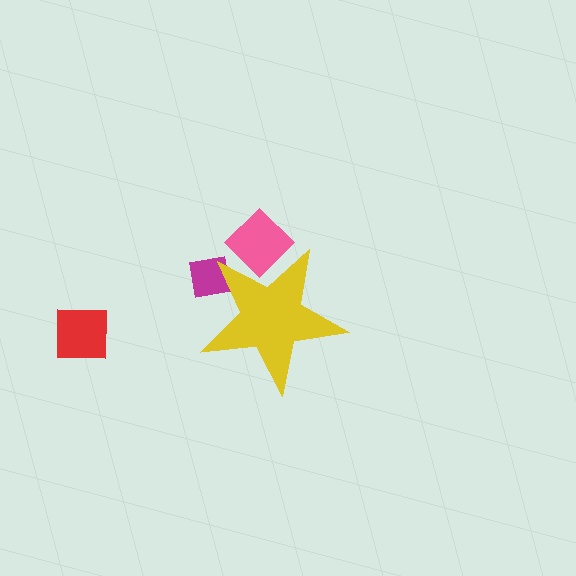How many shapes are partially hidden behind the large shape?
2 shapes are partially hidden.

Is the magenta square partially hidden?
Yes, the magenta square is partially hidden behind the yellow star.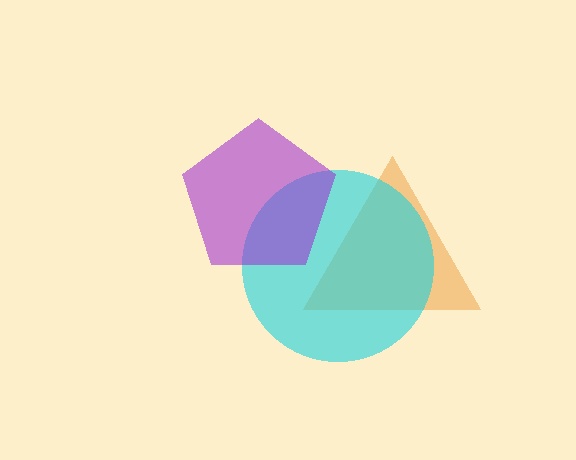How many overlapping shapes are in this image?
There are 3 overlapping shapes in the image.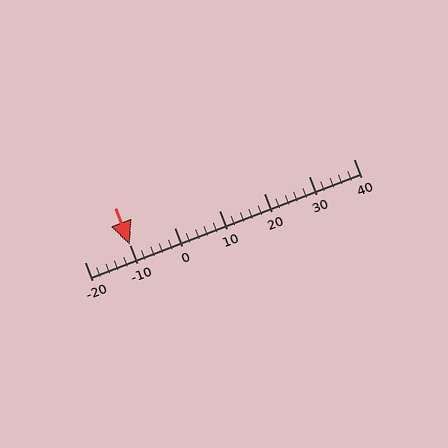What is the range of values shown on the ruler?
The ruler shows values from -20 to 40.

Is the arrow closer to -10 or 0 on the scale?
The arrow is closer to -10.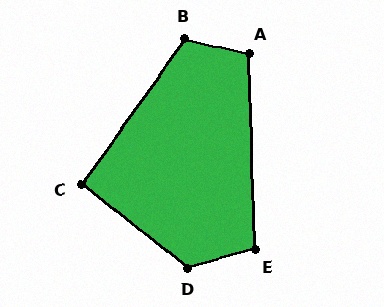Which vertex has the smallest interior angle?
C, at approximately 93 degrees.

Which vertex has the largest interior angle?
D, at approximately 126 degrees.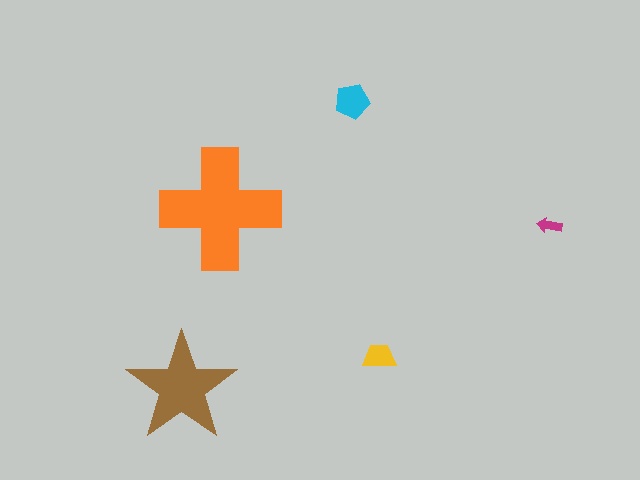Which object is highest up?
The cyan pentagon is topmost.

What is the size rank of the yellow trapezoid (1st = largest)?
4th.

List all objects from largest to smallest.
The orange cross, the brown star, the cyan pentagon, the yellow trapezoid, the magenta arrow.